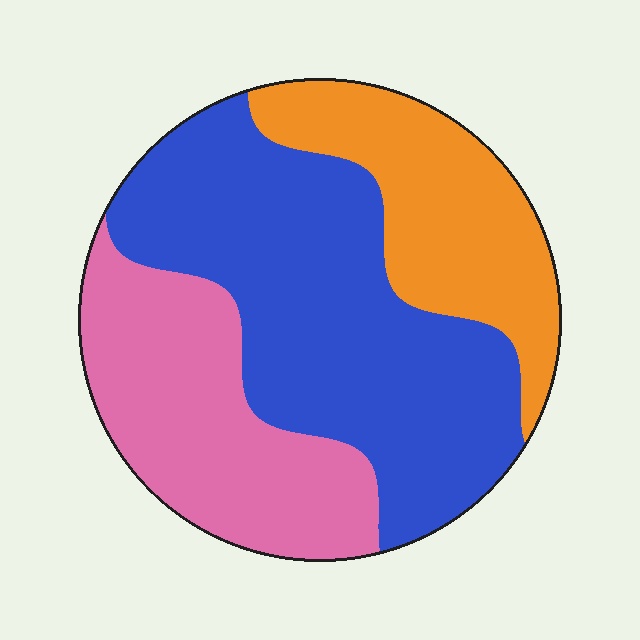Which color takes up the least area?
Orange, at roughly 25%.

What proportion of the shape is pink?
Pink covers 29% of the shape.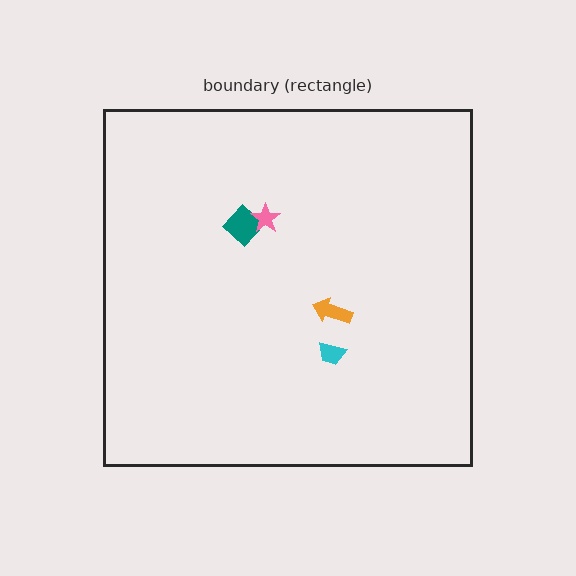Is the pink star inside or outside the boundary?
Inside.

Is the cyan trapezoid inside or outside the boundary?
Inside.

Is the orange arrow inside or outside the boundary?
Inside.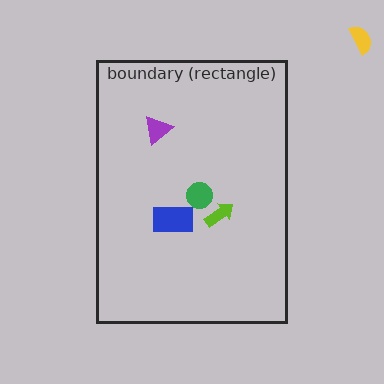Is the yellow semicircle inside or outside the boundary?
Outside.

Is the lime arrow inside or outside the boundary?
Inside.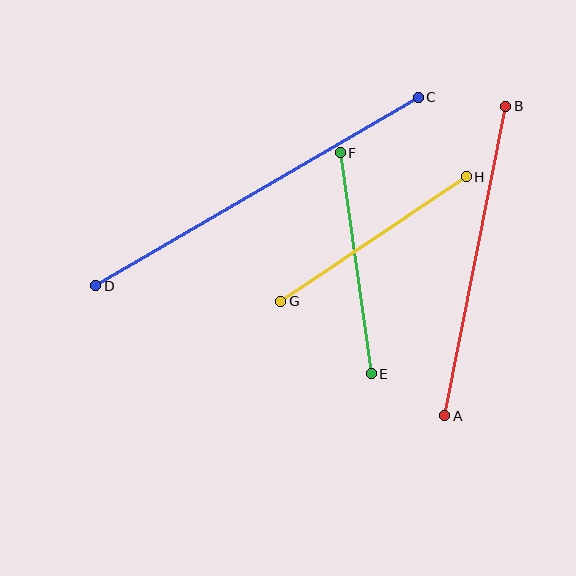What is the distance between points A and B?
The distance is approximately 315 pixels.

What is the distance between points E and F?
The distance is approximately 223 pixels.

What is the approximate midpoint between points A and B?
The midpoint is at approximately (475, 261) pixels.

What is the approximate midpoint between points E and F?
The midpoint is at approximately (356, 263) pixels.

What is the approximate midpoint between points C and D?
The midpoint is at approximately (257, 192) pixels.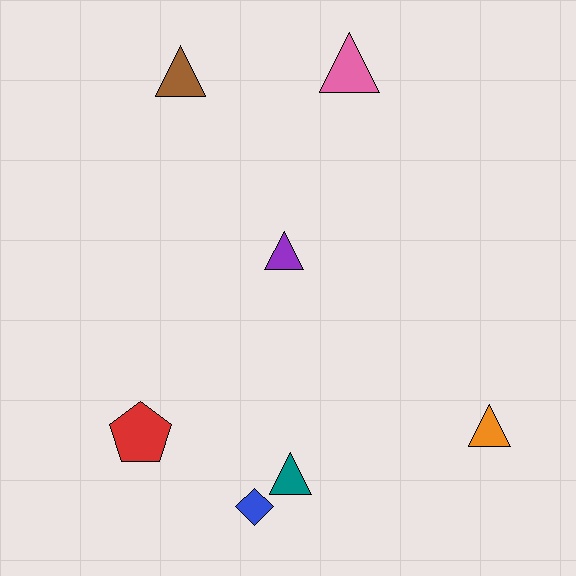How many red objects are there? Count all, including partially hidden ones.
There is 1 red object.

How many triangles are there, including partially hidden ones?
There are 5 triangles.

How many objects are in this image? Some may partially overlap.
There are 7 objects.